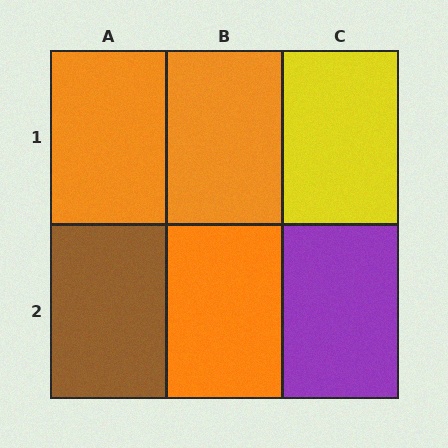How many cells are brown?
1 cell is brown.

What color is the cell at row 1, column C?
Yellow.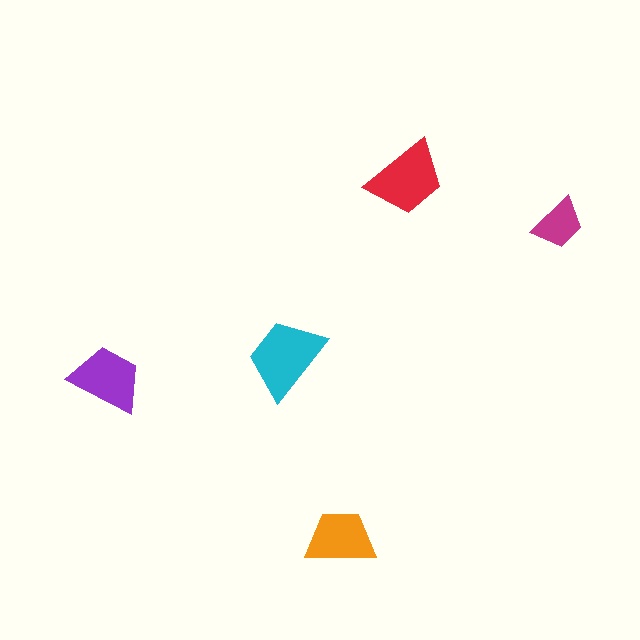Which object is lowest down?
The orange trapezoid is bottommost.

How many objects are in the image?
There are 5 objects in the image.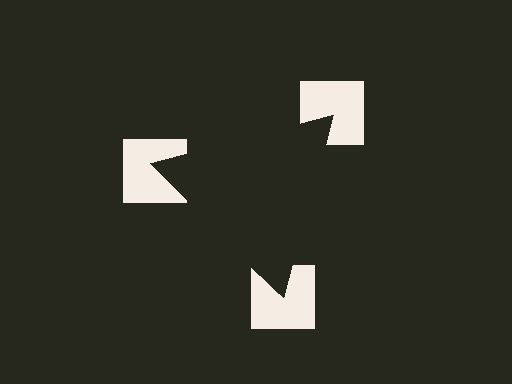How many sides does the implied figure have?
3 sides.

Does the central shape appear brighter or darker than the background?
It typically appears slightly darker than the background, even though no actual brightness change is drawn.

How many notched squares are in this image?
There are 3 — one at each vertex of the illusory triangle.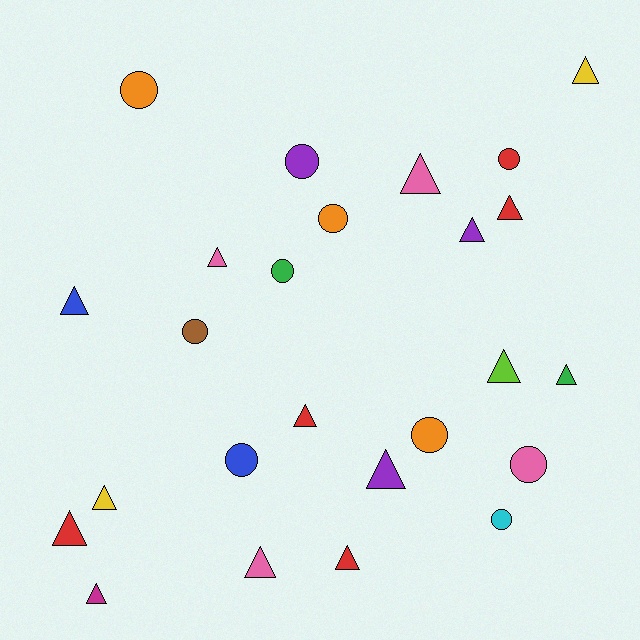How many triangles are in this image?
There are 15 triangles.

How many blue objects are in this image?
There are 2 blue objects.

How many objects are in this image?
There are 25 objects.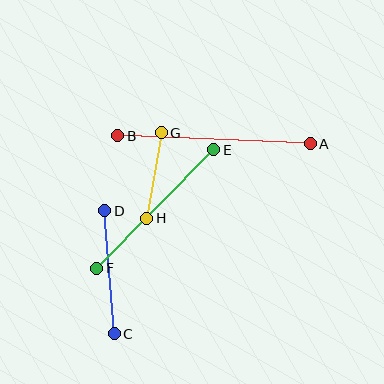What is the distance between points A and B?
The distance is approximately 193 pixels.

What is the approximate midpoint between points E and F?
The midpoint is at approximately (155, 209) pixels.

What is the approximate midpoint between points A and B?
The midpoint is at approximately (214, 140) pixels.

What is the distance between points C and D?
The distance is approximately 123 pixels.